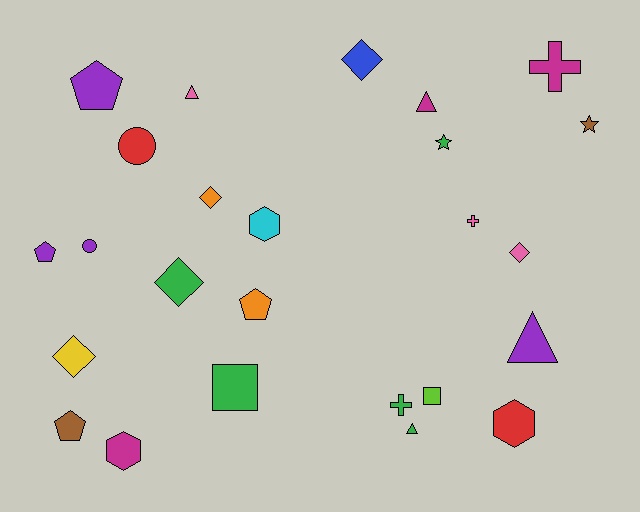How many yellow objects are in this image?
There is 1 yellow object.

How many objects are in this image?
There are 25 objects.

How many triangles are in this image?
There are 4 triangles.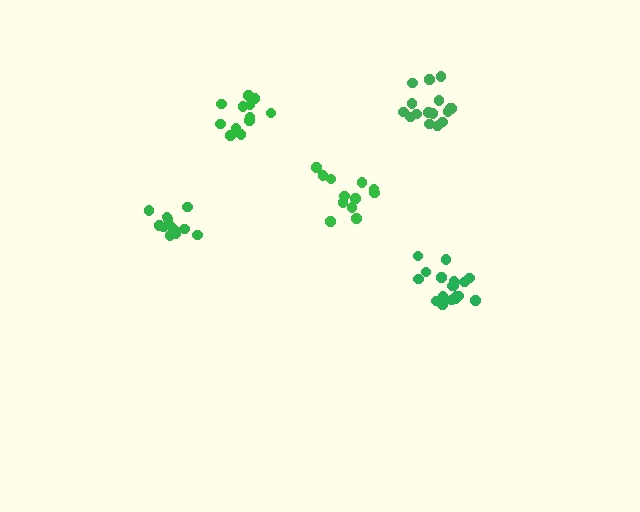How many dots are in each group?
Group 1: 18 dots, Group 2: 16 dots, Group 3: 12 dots, Group 4: 12 dots, Group 5: 12 dots (70 total).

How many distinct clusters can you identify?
There are 5 distinct clusters.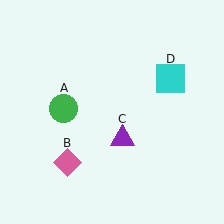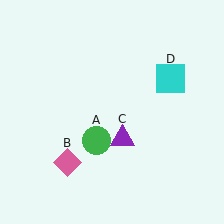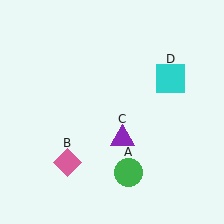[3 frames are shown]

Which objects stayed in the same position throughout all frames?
Pink diamond (object B) and purple triangle (object C) and cyan square (object D) remained stationary.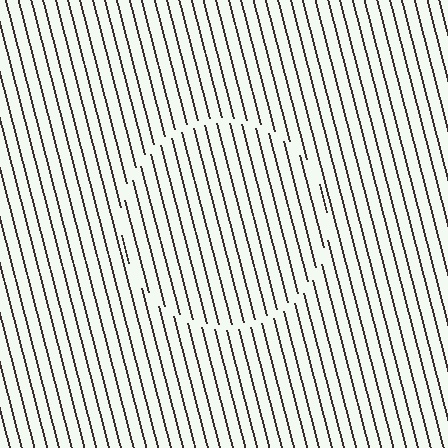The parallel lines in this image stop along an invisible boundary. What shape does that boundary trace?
An illusory circle. The interior of the shape contains the same grating, shifted by half a period — the contour is defined by the phase discontinuity where line-ends from the inner and outer gratings abut.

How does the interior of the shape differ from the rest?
The interior of the shape contains the same grating, shifted by half a period — the contour is defined by the phase discontinuity where line-ends from the inner and outer gratings abut.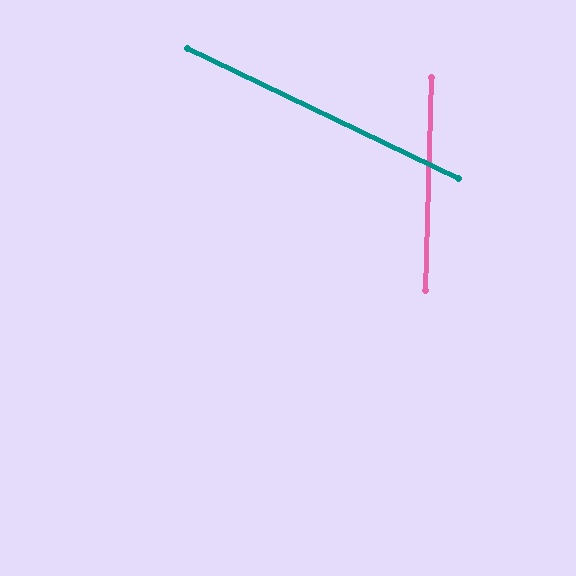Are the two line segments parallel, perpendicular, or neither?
Neither parallel nor perpendicular — they differ by about 66°.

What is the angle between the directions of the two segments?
Approximately 66 degrees.